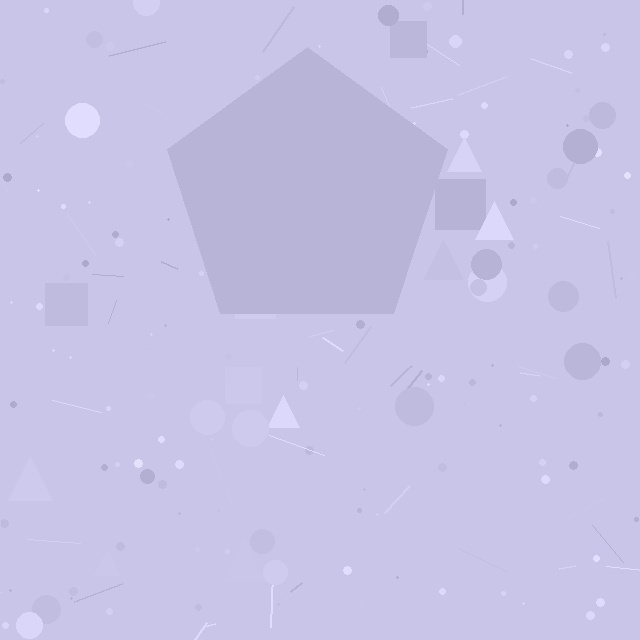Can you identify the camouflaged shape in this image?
The camouflaged shape is a pentagon.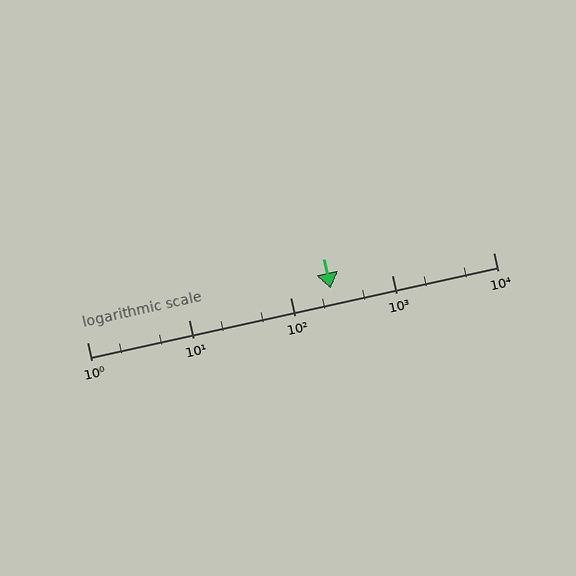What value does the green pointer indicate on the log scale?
The pointer indicates approximately 250.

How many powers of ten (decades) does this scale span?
The scale spans 4 decades, from 1 to 10000.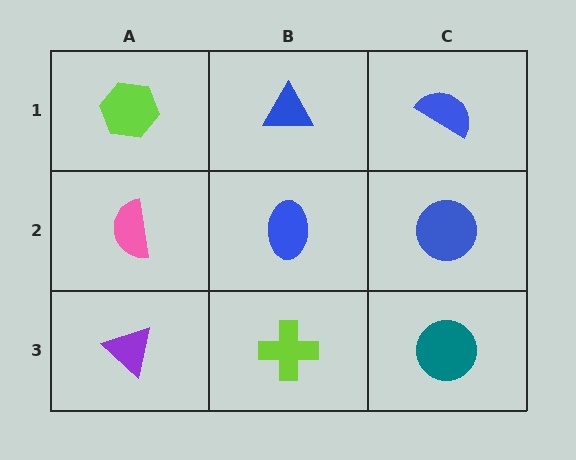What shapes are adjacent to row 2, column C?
A blue semicircle (row 1, column C), a teal circle (row 3, column C), a blue ellipse (row 2, column B).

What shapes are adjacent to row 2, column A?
A lime hexagon (row 1, column A), a purple triangle (row 3, column A), a blue ellipse (row 2, column B).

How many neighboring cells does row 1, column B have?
3.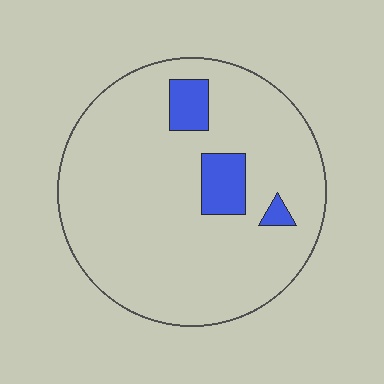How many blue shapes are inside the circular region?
3.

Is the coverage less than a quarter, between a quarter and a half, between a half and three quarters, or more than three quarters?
Less than a quarter.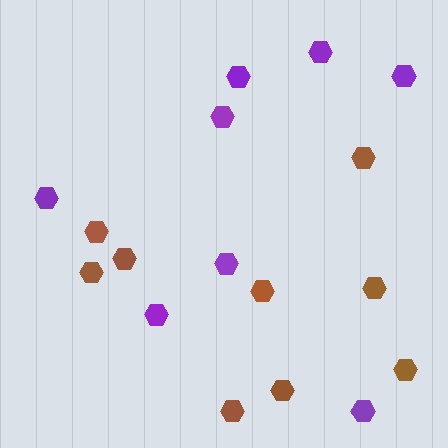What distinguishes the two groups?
There are 2 groups: one group of brown hexagons (9) and one group of purple hexagons (8).